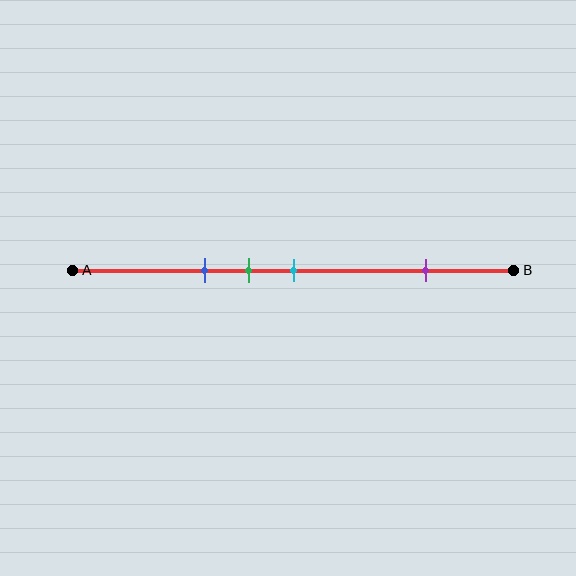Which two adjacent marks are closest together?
The green and cyan marks are the closest adjacent pair.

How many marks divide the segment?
There are 4 marks dividing the segment.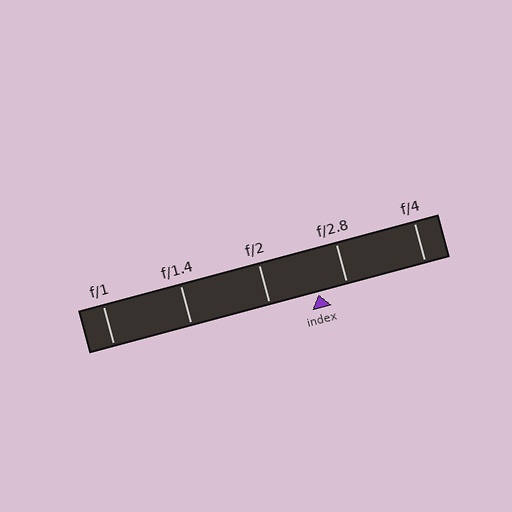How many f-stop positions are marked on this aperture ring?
There are 5 f-stop positions marked.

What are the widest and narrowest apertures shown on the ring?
The widest aperture shown is f/1 and the narrowest is f/4.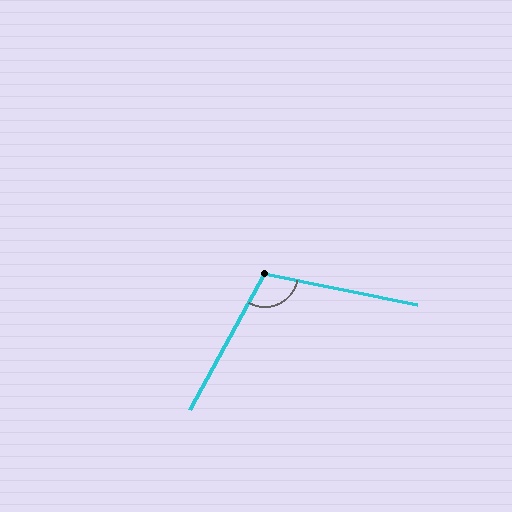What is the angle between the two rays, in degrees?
Approximately 108 degrees.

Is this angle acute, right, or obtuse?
It is obtuse.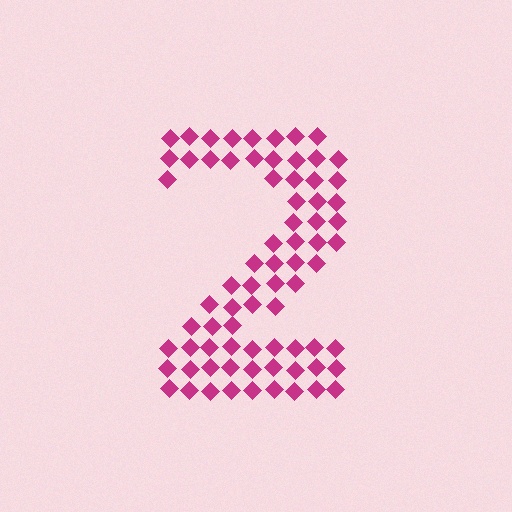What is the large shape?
The large shape is the digit 2.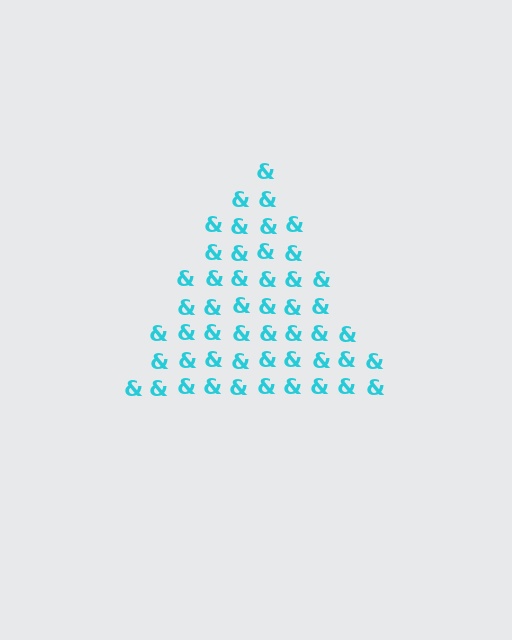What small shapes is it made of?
It is made of small ampersands.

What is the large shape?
The large shape is a triangle.